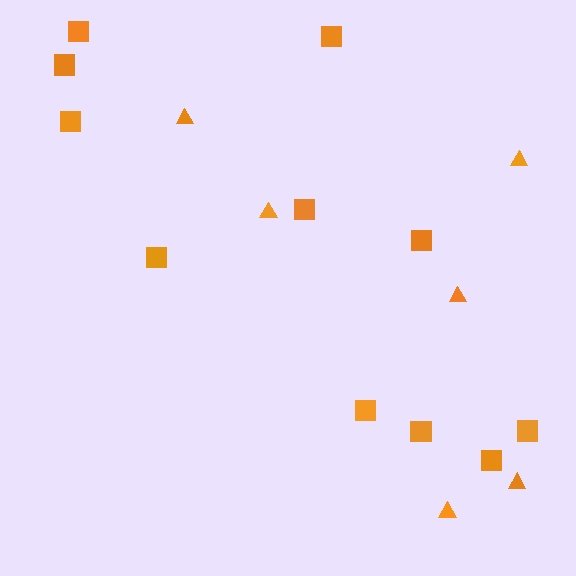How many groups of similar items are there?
There are 2 groups: one group of squares (11) and one group of triangles (6).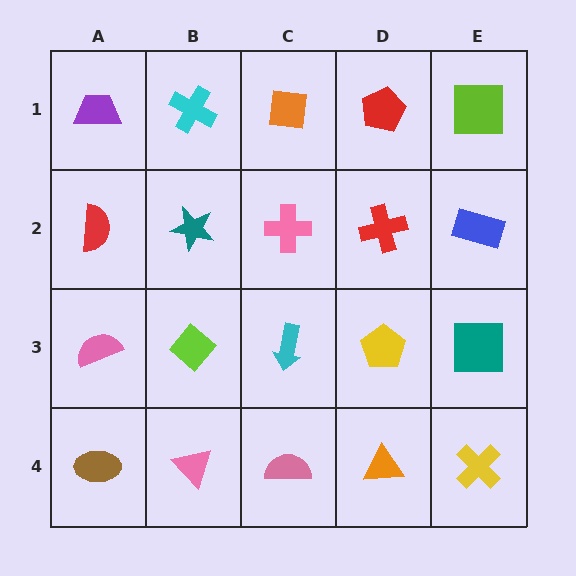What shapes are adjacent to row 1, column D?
A red cross (row 2, column D), an orange square (row 1, column C), a lime square (row 1, column E).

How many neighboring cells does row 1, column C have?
3.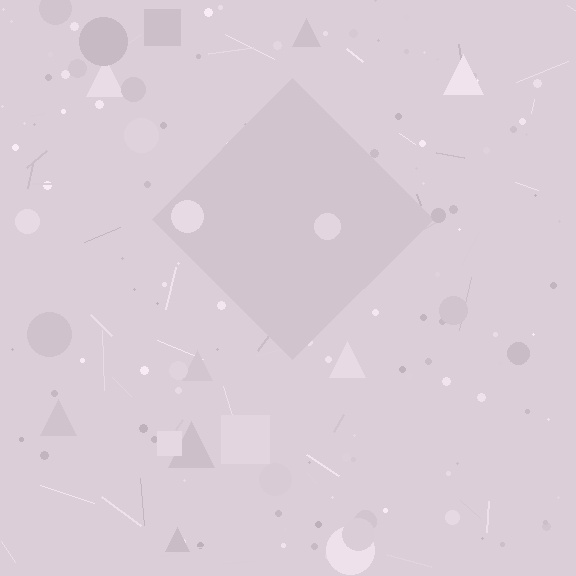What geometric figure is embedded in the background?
A diamond is embedded in the background.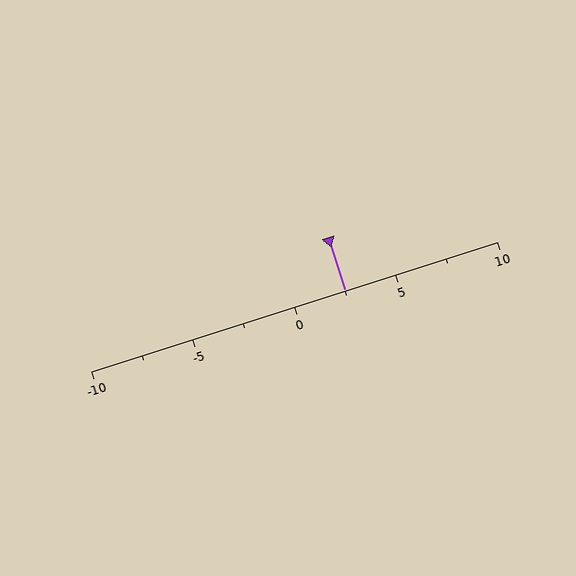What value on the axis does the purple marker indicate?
The marker indicates approximately 2.5.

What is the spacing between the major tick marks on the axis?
The major ticks are spaced 5 apart.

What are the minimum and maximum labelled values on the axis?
The axis runs from -10 to 10.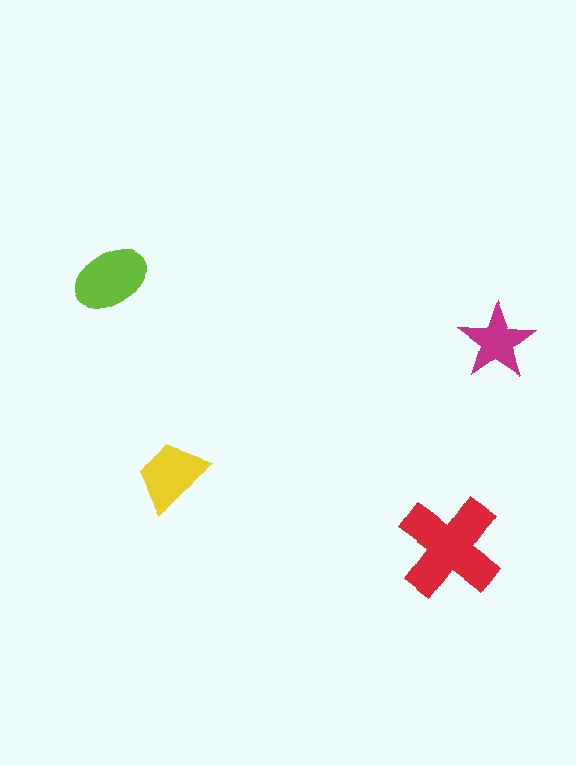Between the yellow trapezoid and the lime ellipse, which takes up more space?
The lime ellipse.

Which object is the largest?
The red cross.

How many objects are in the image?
There are 4 objects in the image.